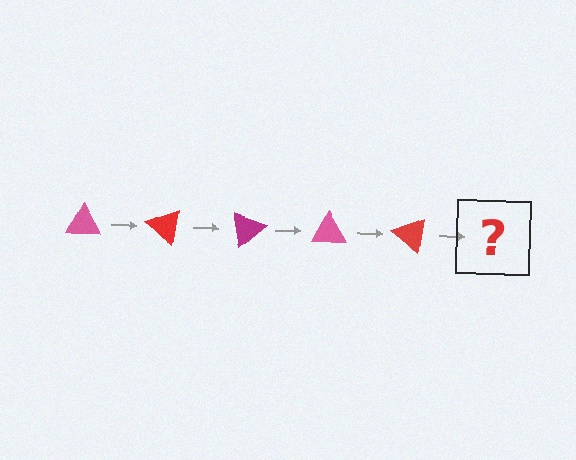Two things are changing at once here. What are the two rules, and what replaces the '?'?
The two rules are that it rotates 40 degrees each step and the color cycles through pink, red, and magenta. The '?' should be a magenta triangle, rotated 200 degrees from the start.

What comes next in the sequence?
The next element should be a magenta triangle, rotated 200 degrees from the start.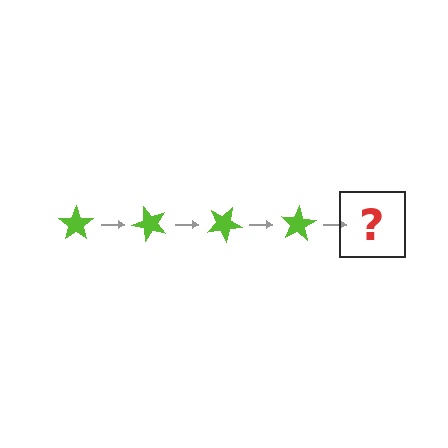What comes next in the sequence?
The next element should be a lime star rotated 200 degrees.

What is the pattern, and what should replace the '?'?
The pattern is that the star rotates 50 degrees each step. The '?' should be a lime star rotated 200 degrees.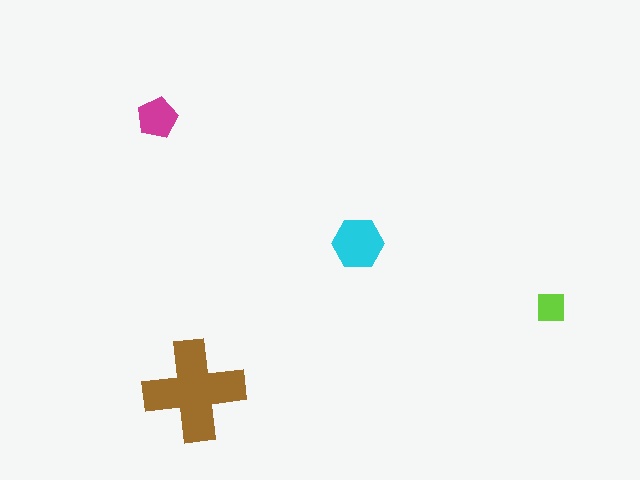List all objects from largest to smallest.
The brown cross, the cyan hexagon, the magenta pentagon, the lime square.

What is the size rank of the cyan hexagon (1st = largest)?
2nd.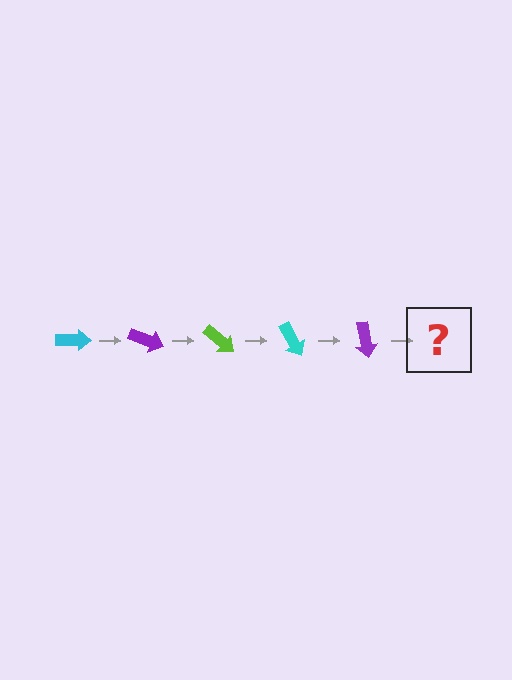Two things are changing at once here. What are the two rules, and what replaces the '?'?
The two rules are that it rotates 20 degrees each step and the color cycles through cyan, purple, and lime. The '?' should be a lime arrow, rotated 100 degrees from the start.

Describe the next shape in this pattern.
It should be a lime arrow, rotated 100 degrees from the start.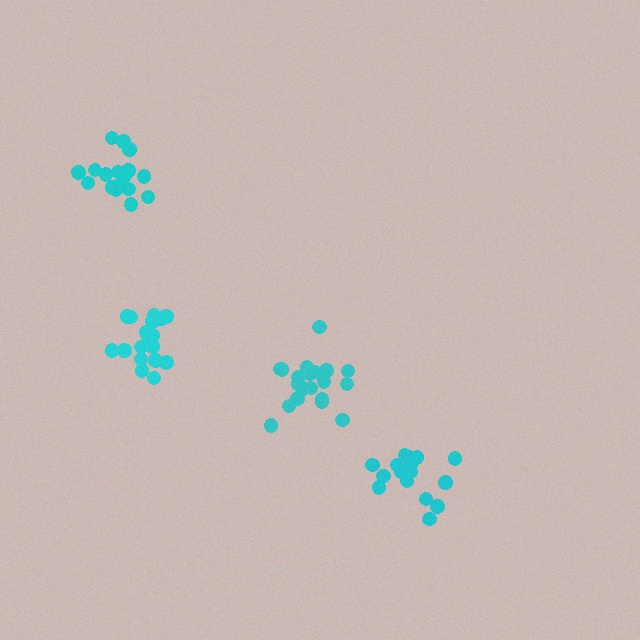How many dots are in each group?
Group 1: 16 dots, Group 2: 17 dots, Group 3: 18 dots, Group 4: 21 dots (72 total).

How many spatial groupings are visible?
There are 4 spatial groupings.